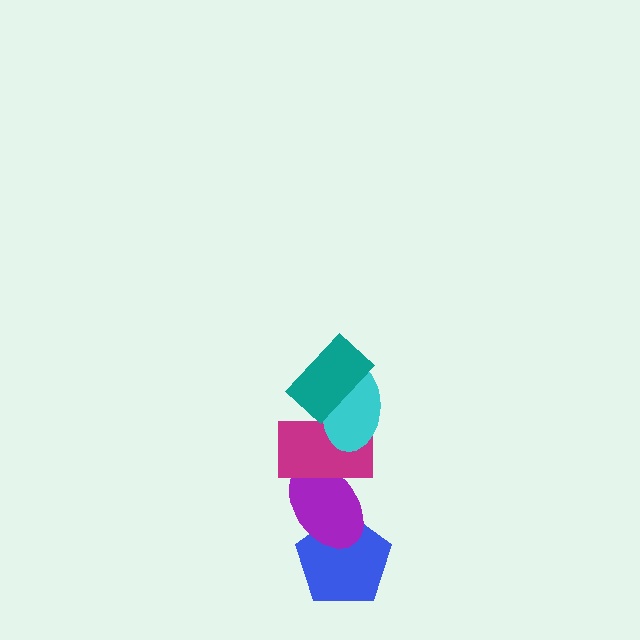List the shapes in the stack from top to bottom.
From top to bottom: the teal rectangle, the cyan ellipse, the magenta rectangle, the purple ellipse, the blue pentagon.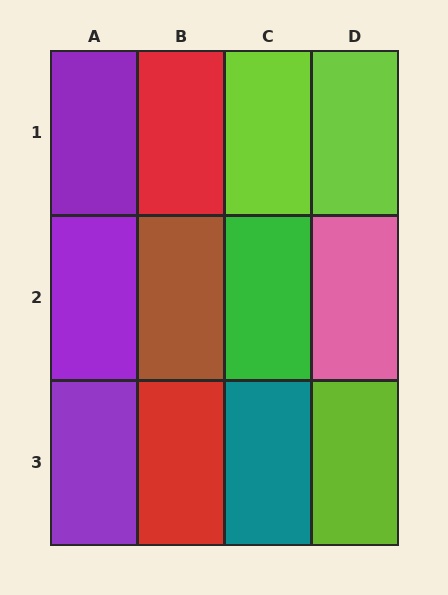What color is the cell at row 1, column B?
Red.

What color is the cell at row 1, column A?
Purple.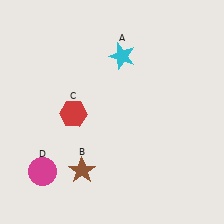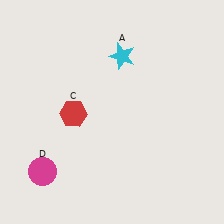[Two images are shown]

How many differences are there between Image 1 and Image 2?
There is 1 difference between the two images.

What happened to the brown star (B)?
The brown star (B) was removed in Image 2. It was in the bottom-left area of Image 1.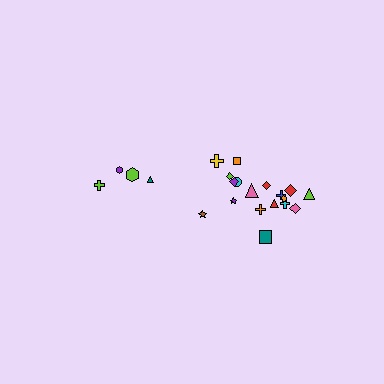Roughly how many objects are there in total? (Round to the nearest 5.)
Roughly 20 objects in total.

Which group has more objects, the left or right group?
The right group.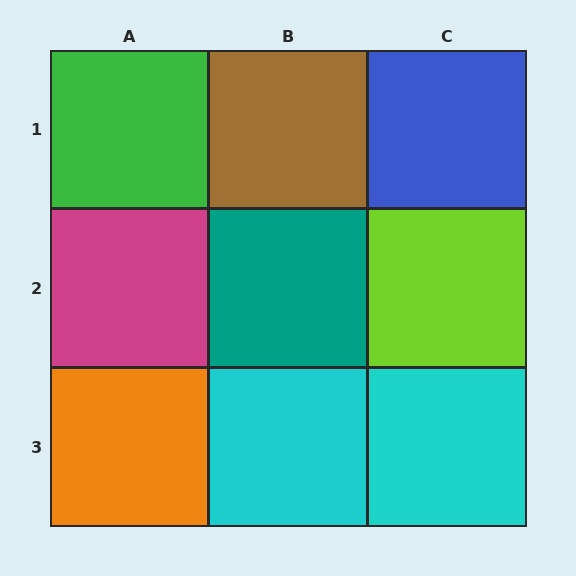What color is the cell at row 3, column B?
Cyan.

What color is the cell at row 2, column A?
Magenta.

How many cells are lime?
1 cell is lime.